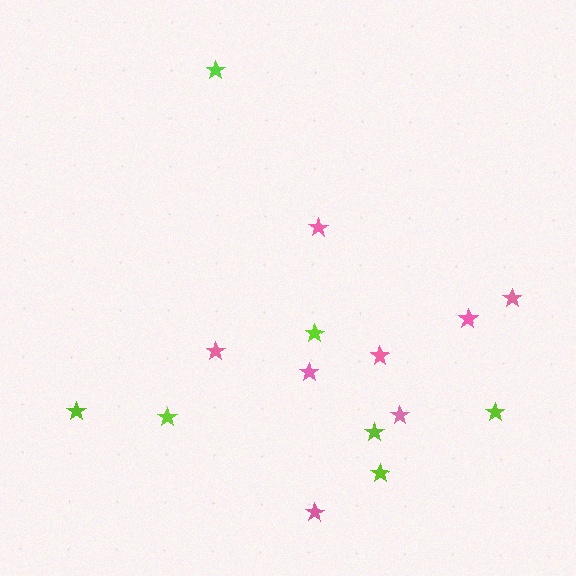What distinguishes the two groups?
There are 2 groups: one group of pink stars (8) and one group of lime stars (7).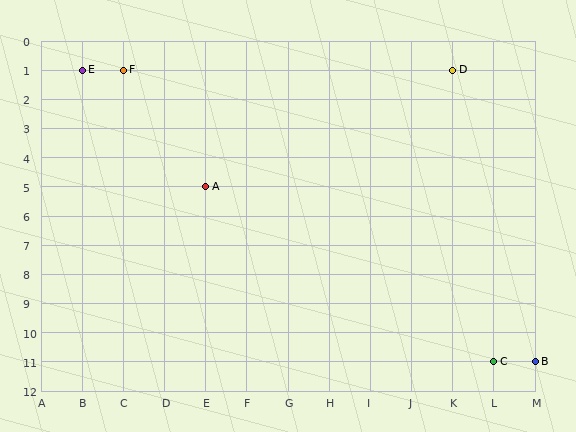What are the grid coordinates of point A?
Point A is at grid coordinates (E, 5).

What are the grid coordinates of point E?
Point E is at grid coordinates (B, 1).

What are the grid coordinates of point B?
Point B is at grid coordinates (M, 11).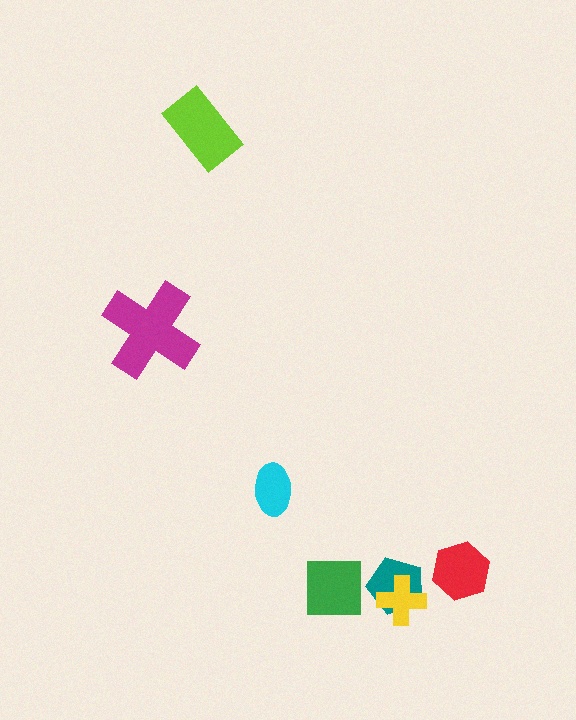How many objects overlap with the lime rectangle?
0 objects overlap with the lime rectangle.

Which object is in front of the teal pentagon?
The yellow cross is in front of the teal pentagon.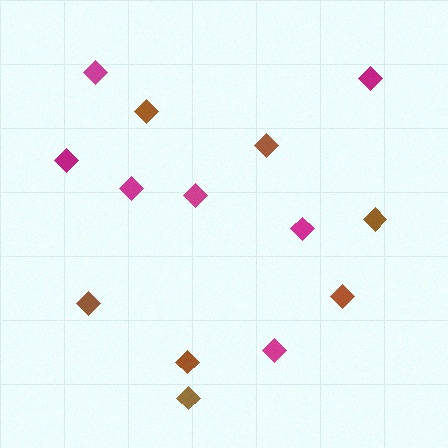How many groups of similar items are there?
There are 2 groups: one group of brown diamonds (7) and one group of magenta diamonds (7).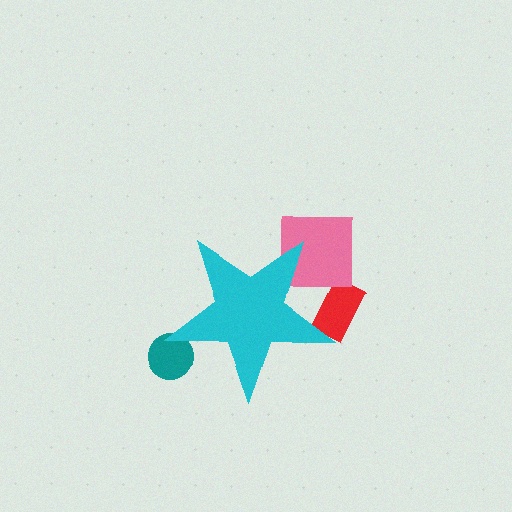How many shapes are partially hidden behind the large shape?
3 shapes are partially hidden.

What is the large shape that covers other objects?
A cyan star.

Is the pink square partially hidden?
Yes, the pink square is partially hidden behind the cyan star.